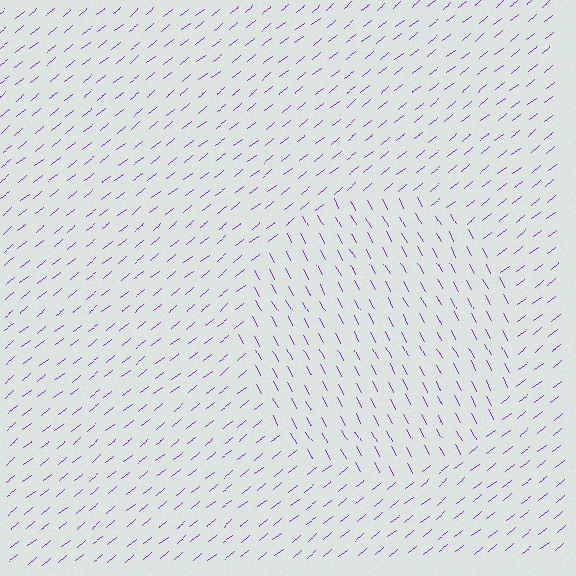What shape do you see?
I see a circle.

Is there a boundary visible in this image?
Yes, there is a texture boundary formed by a change in line orientation.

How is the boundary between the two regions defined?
The boundary is defined purely by a change in line orientation (approximately 80 degrees difference). All lines are the same color and thickness.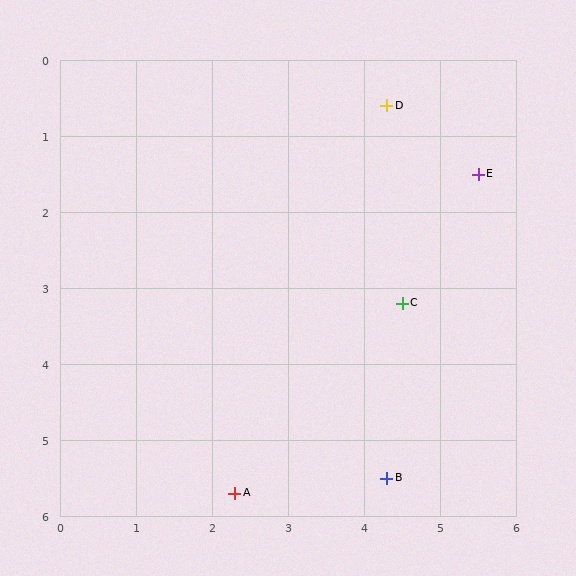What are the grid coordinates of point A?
Point A is at approximately (2.3, 5.7).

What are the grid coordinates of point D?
Point D is at approximately (4.3, 0.6).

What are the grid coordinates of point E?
Point E is at approximately (5.5, 1.5).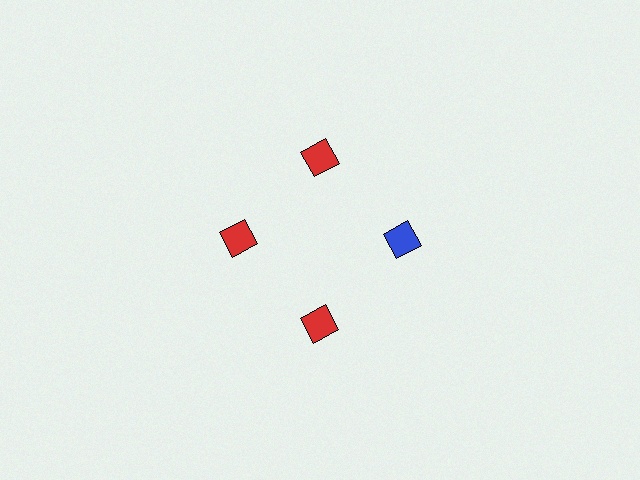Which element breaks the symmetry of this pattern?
The blue diamond at roughly the 3 o'clock position breaks the symmetry. All other shapes are red diamonds.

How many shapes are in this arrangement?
There are 4 shapes arranged in a ring pattern.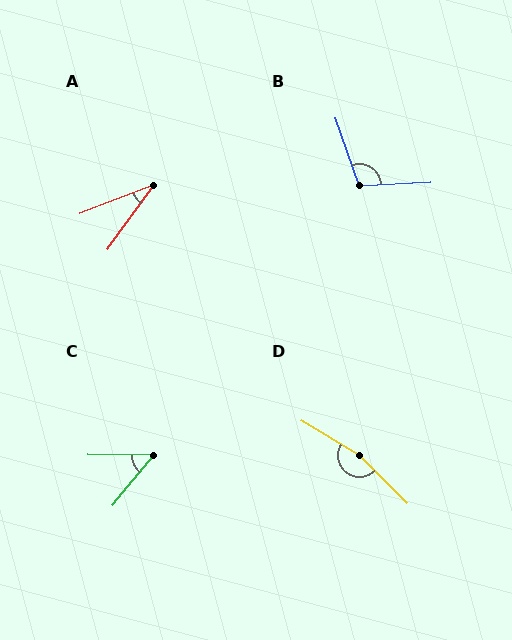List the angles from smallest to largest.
A (33°), C (50°), B (106°), D (165°).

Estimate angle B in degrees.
Approximately 106 degrees.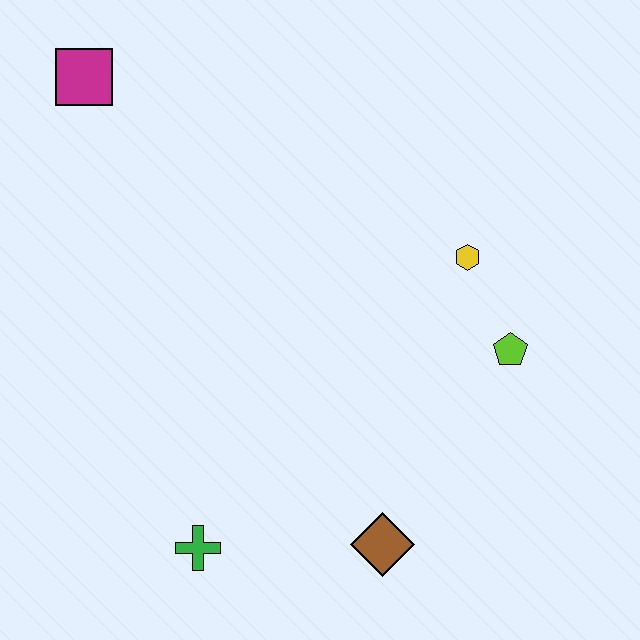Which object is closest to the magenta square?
The yellow hexagon is closest to the magenta square.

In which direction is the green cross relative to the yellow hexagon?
The green cross is below the yellow hexagon.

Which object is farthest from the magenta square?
The brown diamond is farthest from the magenta square.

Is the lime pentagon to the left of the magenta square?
No